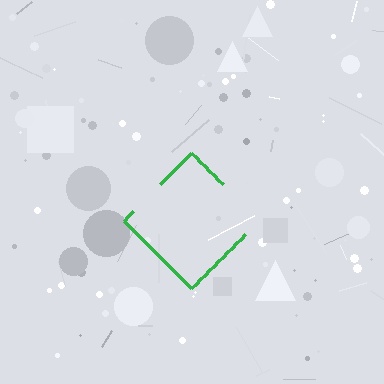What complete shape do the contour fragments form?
The contour fragments form a diamond.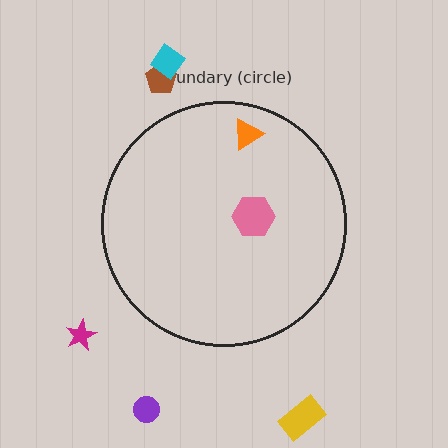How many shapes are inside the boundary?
2 inside, 5 outside.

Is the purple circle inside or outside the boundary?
Outside.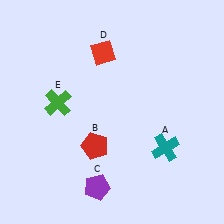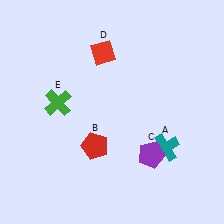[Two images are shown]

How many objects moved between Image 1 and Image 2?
1 object moved between the two images.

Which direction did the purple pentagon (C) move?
The purple pentagon (C) moved right.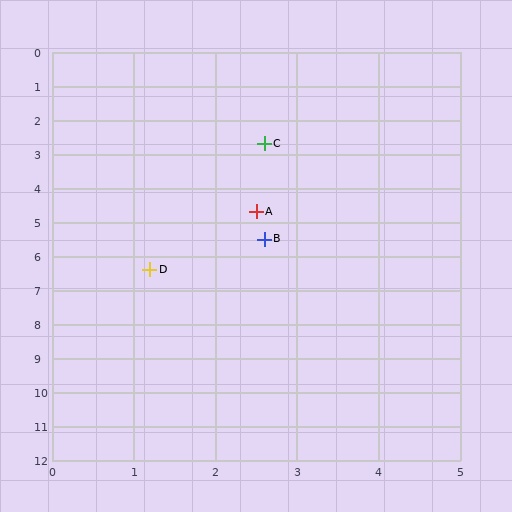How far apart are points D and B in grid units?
Points D and B are about 1.7 grid units apart.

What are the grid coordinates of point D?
Point D is at approximately (1.2, 6.4).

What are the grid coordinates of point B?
Point B is at approximately (2.6, 5.5).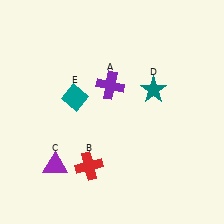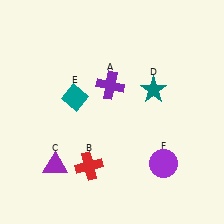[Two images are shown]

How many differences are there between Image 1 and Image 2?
There is 1 difference between the two images.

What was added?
A purple circle (F) was added in Image 2.